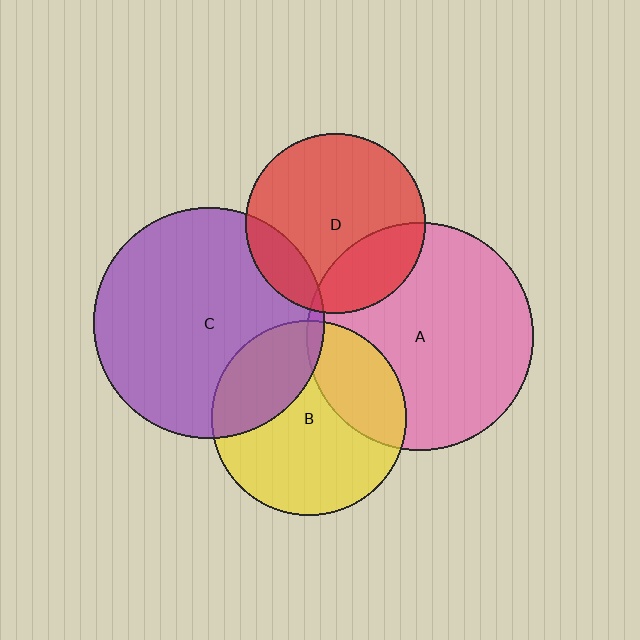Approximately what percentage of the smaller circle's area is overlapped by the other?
Approximately 25%.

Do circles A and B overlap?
Yes.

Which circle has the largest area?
Circle C (purple).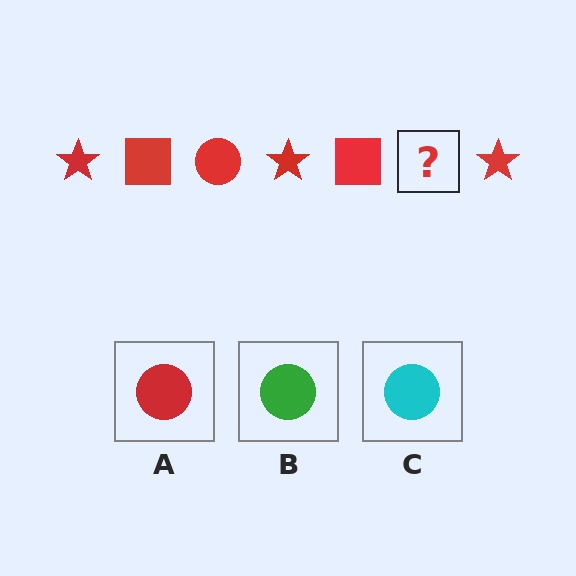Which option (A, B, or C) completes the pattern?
A.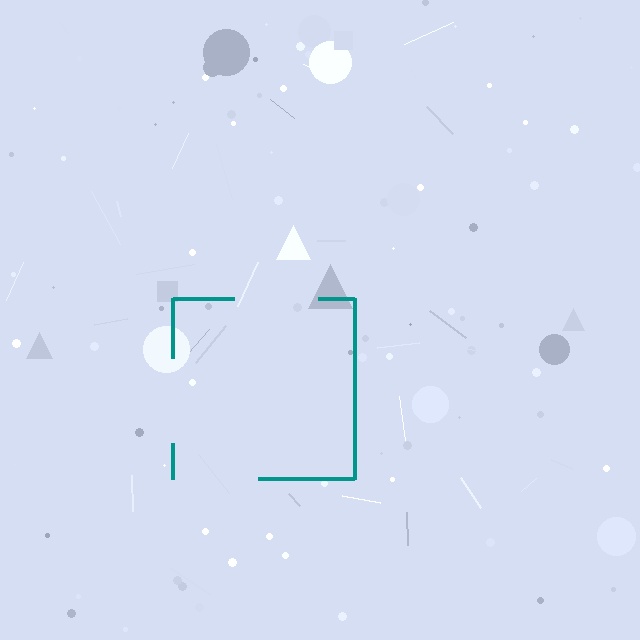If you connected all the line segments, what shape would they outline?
They would outline a square.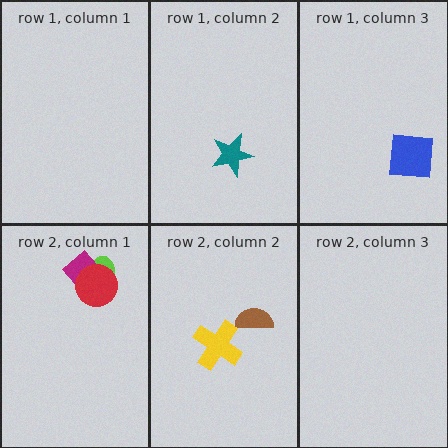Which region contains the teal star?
The row 1, column 2 region.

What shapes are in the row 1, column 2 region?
The teal star.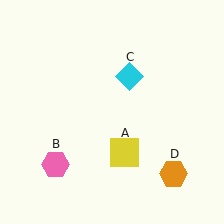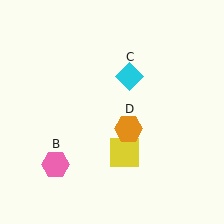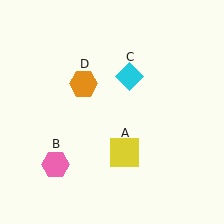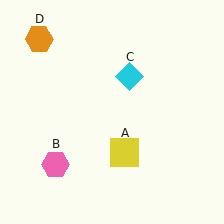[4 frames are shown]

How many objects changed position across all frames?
1 object changed position: orange hexagon (object D).